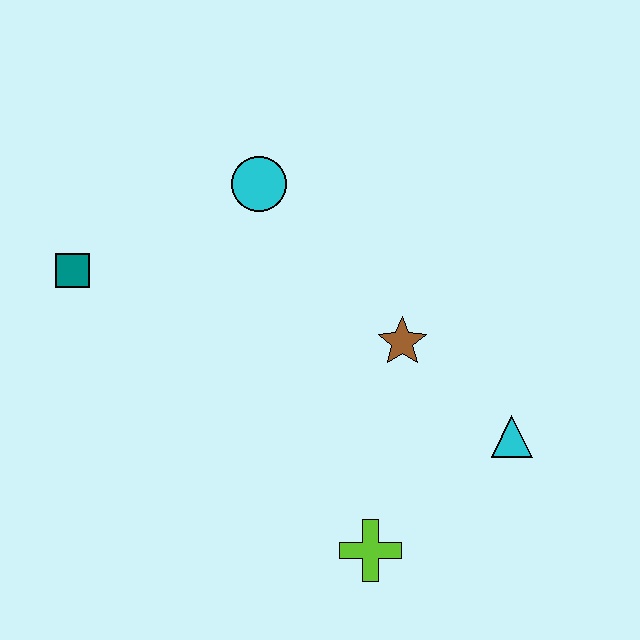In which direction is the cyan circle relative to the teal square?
The cyan circle is to the right of the teal square.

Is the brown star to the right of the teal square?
Yes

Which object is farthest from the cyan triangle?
The teal square is farthest from the cyan triangle.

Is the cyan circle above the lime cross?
Yes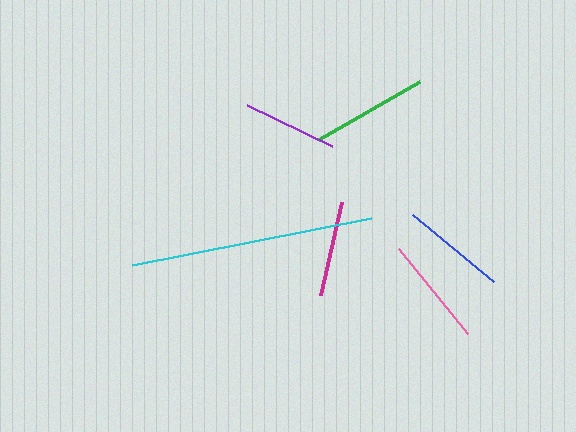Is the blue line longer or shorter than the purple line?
The blue line is longer than the purple line.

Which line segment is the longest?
The cyan line is the longest at approximately 244 pixels.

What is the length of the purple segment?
The purple segment is approximately 94 pixels long.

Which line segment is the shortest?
The purple line is the shortest at approximately 94 pixels.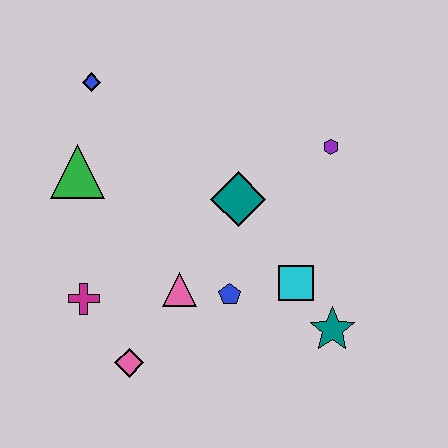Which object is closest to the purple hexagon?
The teal diamond is closest to the purple hexagon.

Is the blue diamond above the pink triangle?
Yes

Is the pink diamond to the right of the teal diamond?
No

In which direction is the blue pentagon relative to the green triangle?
The blue pentagon is to the right of the green triangle.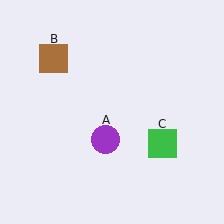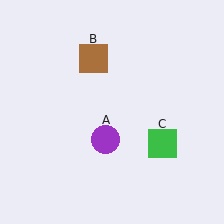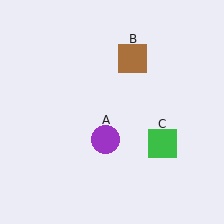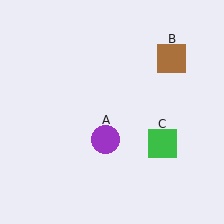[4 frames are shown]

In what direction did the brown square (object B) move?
The brown square (object B) moved right.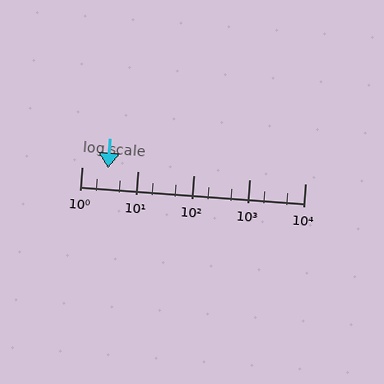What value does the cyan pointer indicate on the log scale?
The pointer indicates approximately 3.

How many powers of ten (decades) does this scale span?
The scale spans 4 decades, from 1 to 10000.